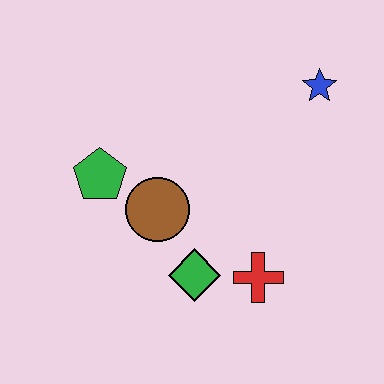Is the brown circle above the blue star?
No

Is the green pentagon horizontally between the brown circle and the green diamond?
No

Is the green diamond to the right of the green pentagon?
Yes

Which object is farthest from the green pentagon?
The blue star is farthest from the green pentagon.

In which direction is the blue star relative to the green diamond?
The blue star is above the green diamond.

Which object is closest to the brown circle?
The green pentagon is closest to the brown circle.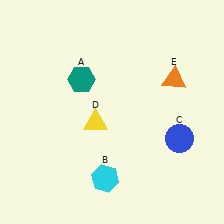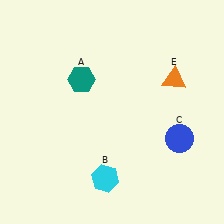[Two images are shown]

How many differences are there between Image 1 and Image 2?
There is 1 difference between the two images.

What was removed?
The yellow triangle (D) was removed in Image 2.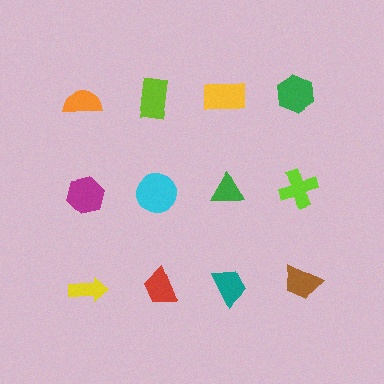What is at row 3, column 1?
A yellow arrow.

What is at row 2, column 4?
A lime cross.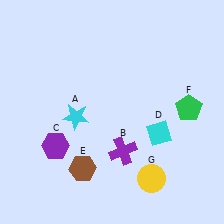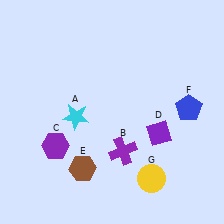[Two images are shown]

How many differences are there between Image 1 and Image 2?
There are 2 differences between the two images.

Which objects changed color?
D changed from cyan to purple. F changed from green to blue.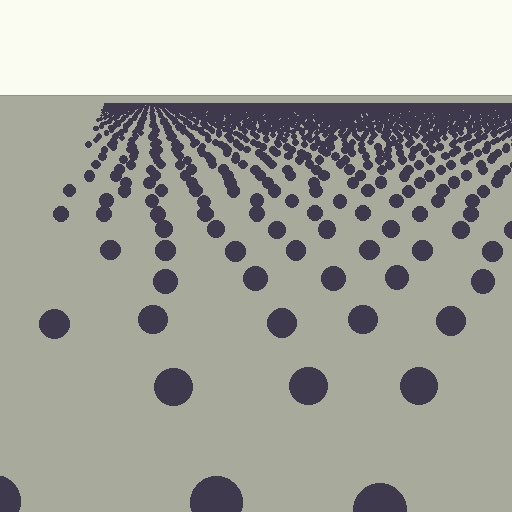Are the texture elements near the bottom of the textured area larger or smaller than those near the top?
Larger. Near the bottom, elements are closer to the viewer and appear at a bigger on-screen size.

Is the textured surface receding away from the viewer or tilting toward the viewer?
The surface is receding away from the viewer. Texture elements get smaller and denser toward the top.